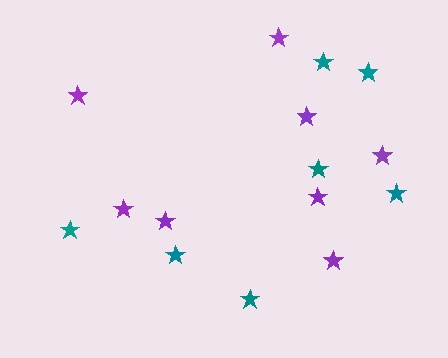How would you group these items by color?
There are 2 groups: one group of purple stars (8) and one group of teal stars (7).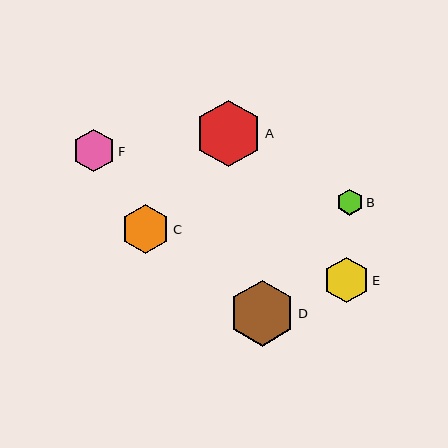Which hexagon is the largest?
Hexagon A is the largest with a size of approximately 67 pixels.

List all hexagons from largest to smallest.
From largest to smallest: A, D, C, E, F, B.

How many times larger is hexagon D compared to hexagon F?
Hexagon D is approximately 1.6 times the size of hexagon F.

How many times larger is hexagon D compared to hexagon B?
Hexagon D is approximately 2.5 times the size of hexagon B.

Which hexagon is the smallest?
Hexagon B is the smallest with a size of approximately 26 pixels.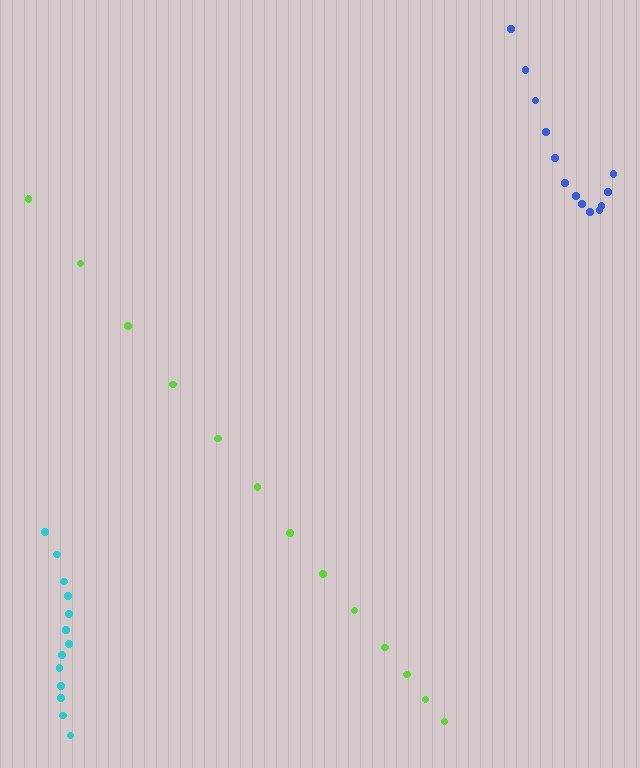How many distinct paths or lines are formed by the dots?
There are 3 distinct paths.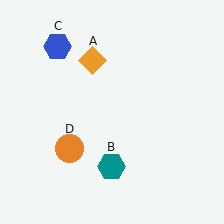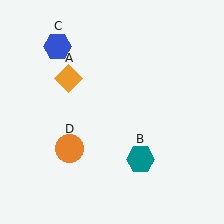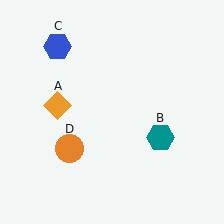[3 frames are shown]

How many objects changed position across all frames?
2 objects changed position: orange diamond (object A), teal hexagon (object B).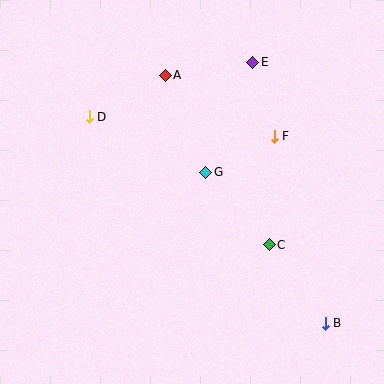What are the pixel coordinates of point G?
Point G is at (206, 172).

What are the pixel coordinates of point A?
Point A is at (165, 75).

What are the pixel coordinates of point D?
Point D is at (89, 117).